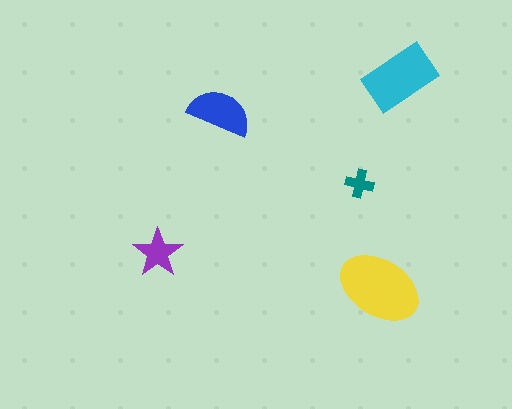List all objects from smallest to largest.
The teal cross, the purple star, the blue semicircle, the cyan rectangle, the yellow ellipse.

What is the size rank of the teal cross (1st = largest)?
5th.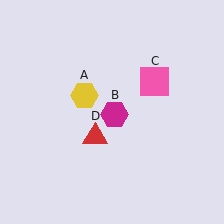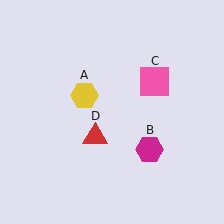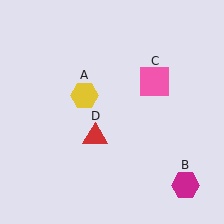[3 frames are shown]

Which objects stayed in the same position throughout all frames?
Yellow hexagon (object A) and pink square (object C) and red triangle (object D) remained stationary.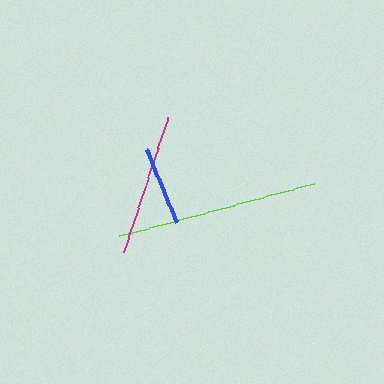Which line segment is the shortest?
The blue line is the shortest at approximately 78 pixels.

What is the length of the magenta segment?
The magenta segment is approximately 143 pixels long.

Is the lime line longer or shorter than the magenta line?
The lime line is longer than the magenta line.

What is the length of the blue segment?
The blue segment is approximately 78 pixels long.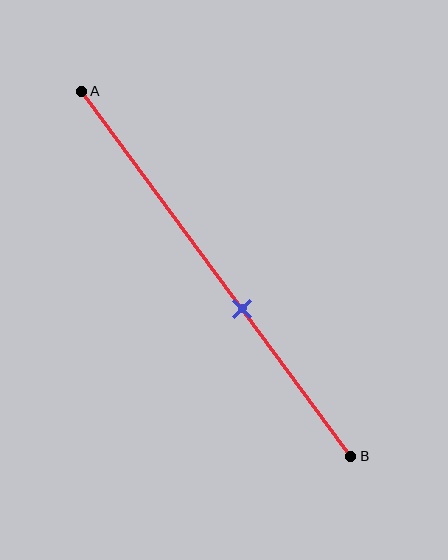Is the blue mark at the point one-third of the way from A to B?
No, the mark is at about 60% from A, not at the 33% one-third point.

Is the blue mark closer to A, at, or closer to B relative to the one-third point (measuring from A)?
The blue mark is closer to point B than the one-third point of segment AB.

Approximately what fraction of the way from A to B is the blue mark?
The blue mark is approximately 60% of the way from A to B.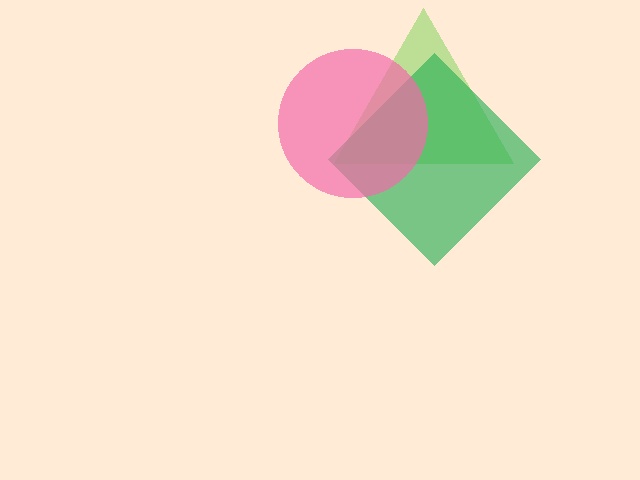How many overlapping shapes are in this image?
There are 3 overlapping shapes in the image.